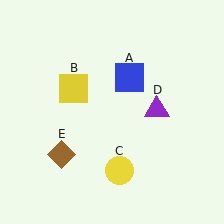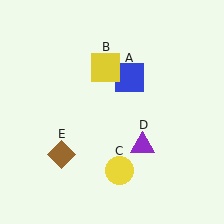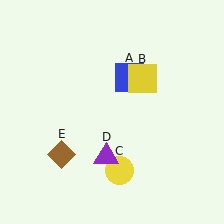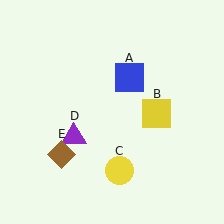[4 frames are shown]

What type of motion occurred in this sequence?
The yellow square (object B), purple triangle (object D) rotated clockwise around the center of the scene.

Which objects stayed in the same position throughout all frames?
Blue square (object A) and yellow circle (object C) and brown diamond (object E) remained stationary.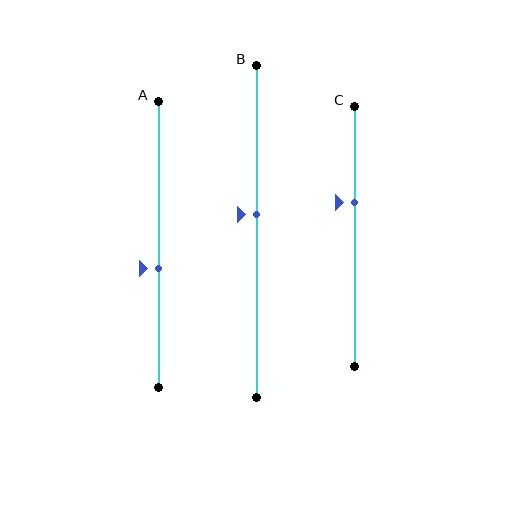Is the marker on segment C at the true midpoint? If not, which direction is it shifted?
No, the marker on segment C is shifted upward by about 13% of the segment length.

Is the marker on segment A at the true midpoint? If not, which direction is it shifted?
No, the marker on segment A is shifted downward by about 8% of the segment length.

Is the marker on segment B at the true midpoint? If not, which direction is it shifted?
No, the marker on segment B is shifted upward by about 5% of the segment length.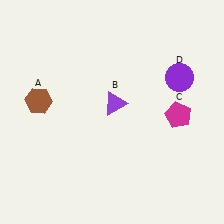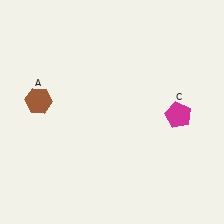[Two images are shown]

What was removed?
The purple triangle (B), the purple circle (D) were removed in Image 2.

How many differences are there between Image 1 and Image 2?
There are 2 differences between the two images.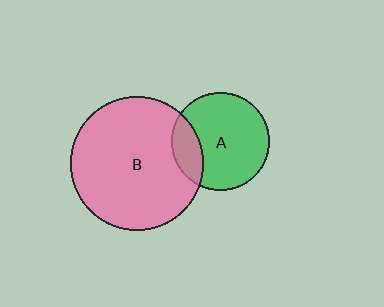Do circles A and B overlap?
Yes.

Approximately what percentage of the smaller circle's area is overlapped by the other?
Approximately 20%.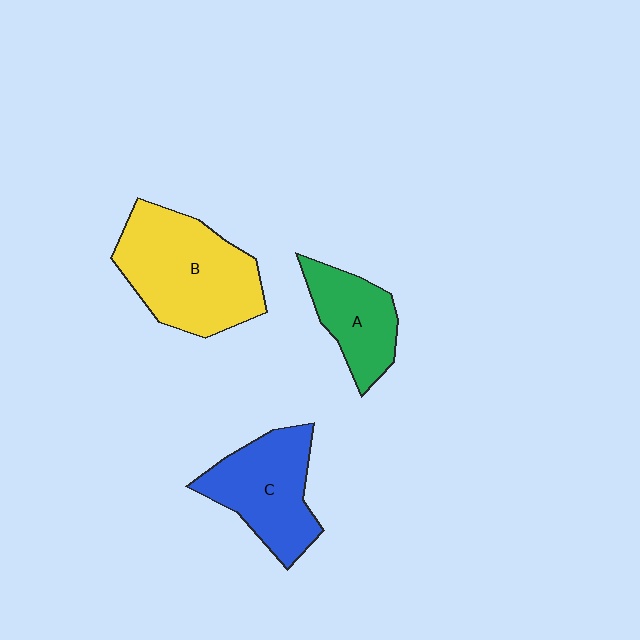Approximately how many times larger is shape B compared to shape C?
Approximately 1.4 times.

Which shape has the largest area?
Shape B (yellow).